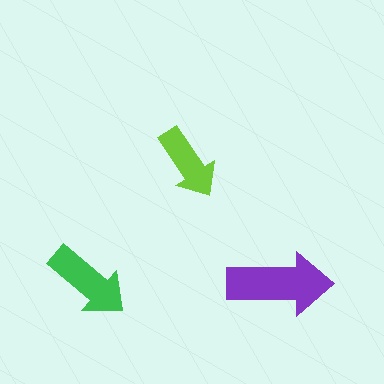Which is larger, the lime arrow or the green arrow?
The green one.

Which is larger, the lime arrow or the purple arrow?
The purple one.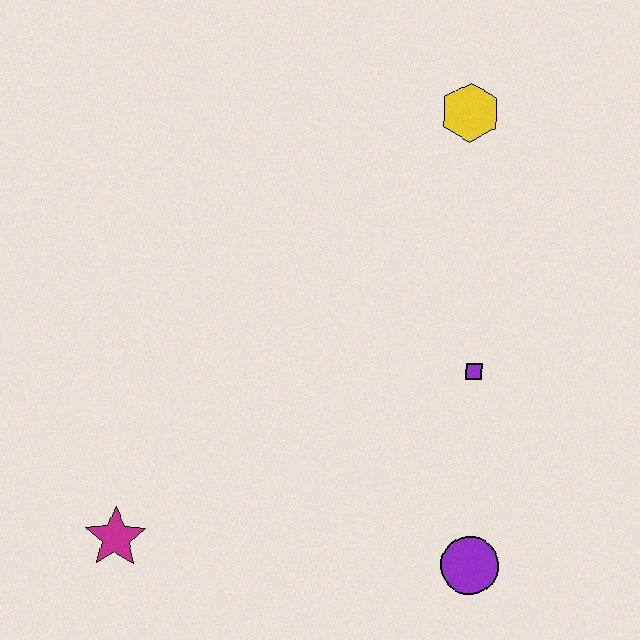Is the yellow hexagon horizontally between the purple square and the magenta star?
Yes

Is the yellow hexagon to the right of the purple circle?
No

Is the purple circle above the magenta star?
No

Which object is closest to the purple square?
The purple circle is closest to the purple square.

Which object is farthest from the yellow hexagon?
The magenta star is farthest from the yellow hexagon.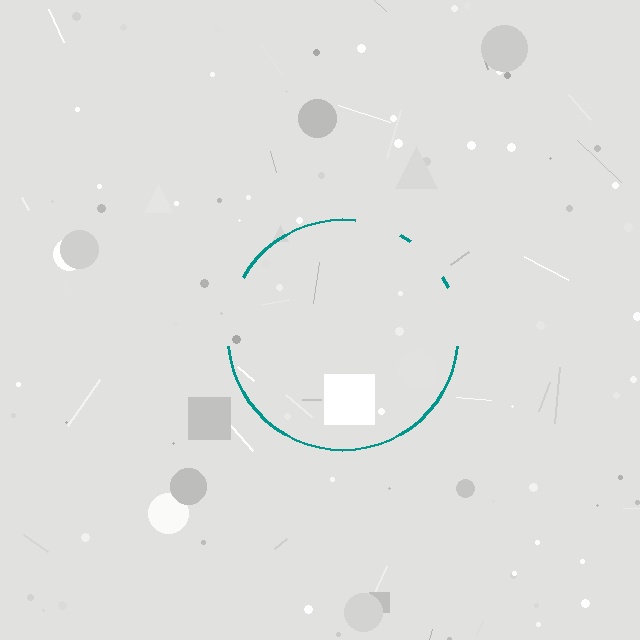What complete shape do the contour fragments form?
The contour fragments form a circle.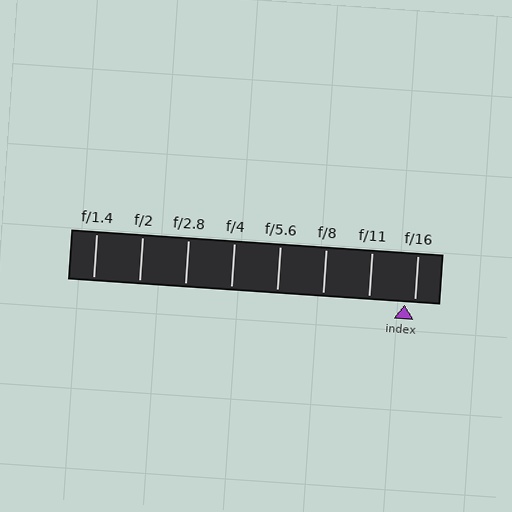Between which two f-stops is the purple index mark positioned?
The index mark is between f/11 and f/16.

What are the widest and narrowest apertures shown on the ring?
The widest aperture shown is f/1.4 and the narrowest is f/16.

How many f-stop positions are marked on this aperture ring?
There are 8 f-stop positions marked.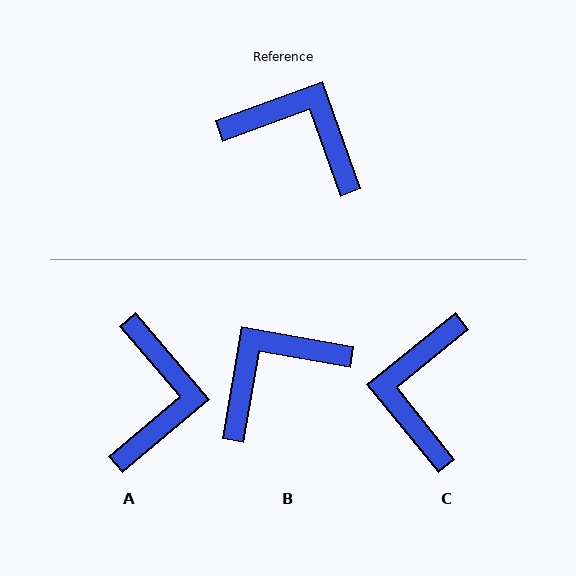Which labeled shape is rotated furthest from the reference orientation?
C, about 109 degrees away.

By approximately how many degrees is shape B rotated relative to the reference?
Approximately 60 degrees counter-clockwise.